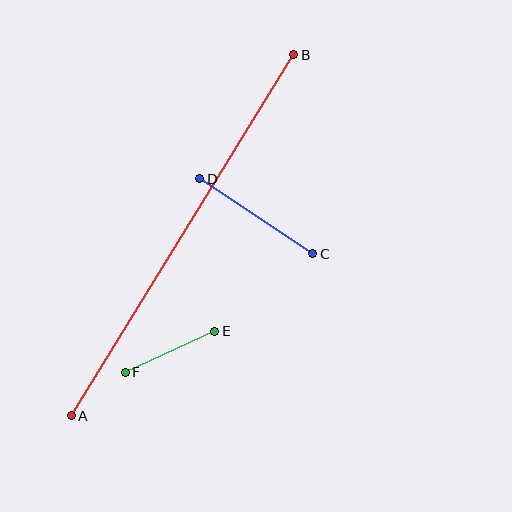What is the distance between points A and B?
The distance is approximately 424 pixels.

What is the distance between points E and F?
The distance is approximately 98 pixels.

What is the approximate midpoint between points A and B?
The midpoint is at approximately (183, 235) pixels.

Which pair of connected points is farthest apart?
Points A and B are farthest apart.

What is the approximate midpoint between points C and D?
The midpoint is at approximately (256, 216) pixels.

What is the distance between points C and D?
The distance is approximately 136 pixels.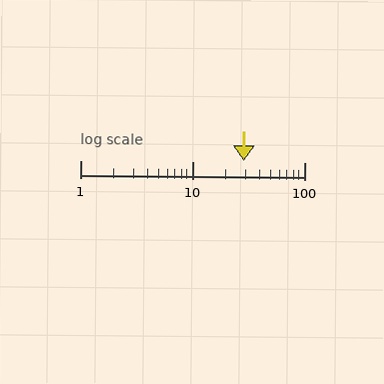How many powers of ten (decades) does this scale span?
The scale spans 2 decades, from 1 to 100.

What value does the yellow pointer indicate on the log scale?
The pointer indicates approximately 29.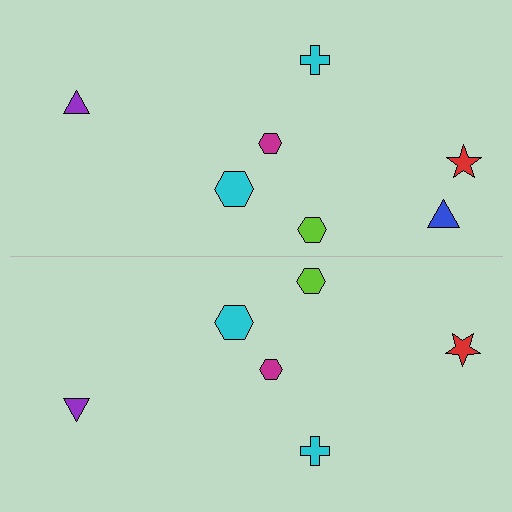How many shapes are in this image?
There are 13 shapes in this image.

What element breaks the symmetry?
A blue triangle is missing from the bottom side.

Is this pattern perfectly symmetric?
No, the pattern is not perfectly symmetric. A blue triangle is missing from the bottom side.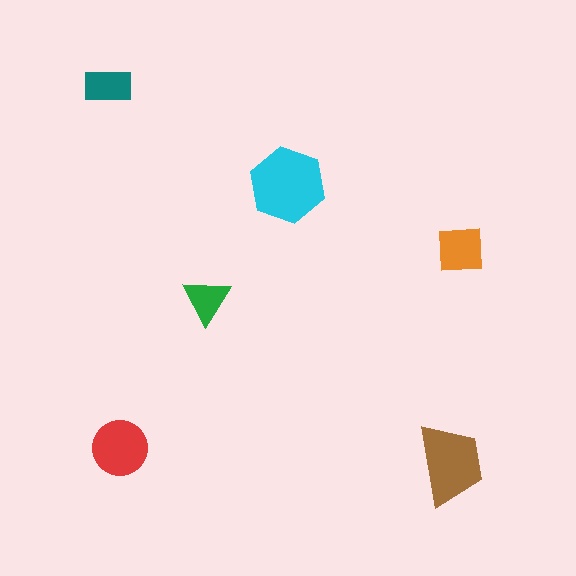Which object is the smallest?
The green triangle.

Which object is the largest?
The cyan hexagon.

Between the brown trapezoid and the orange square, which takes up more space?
The brown trapezoid.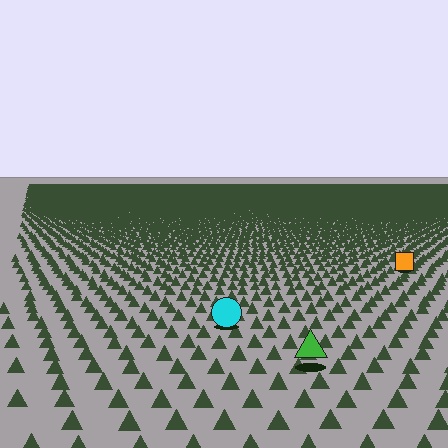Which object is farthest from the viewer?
The orange square is farthest from the viewer. It appears smaller and the ground texture around it is denser.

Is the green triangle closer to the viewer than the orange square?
Yes. The green triangle is closer — you can tell from the texture gradient: the ground texture is coarser near it.